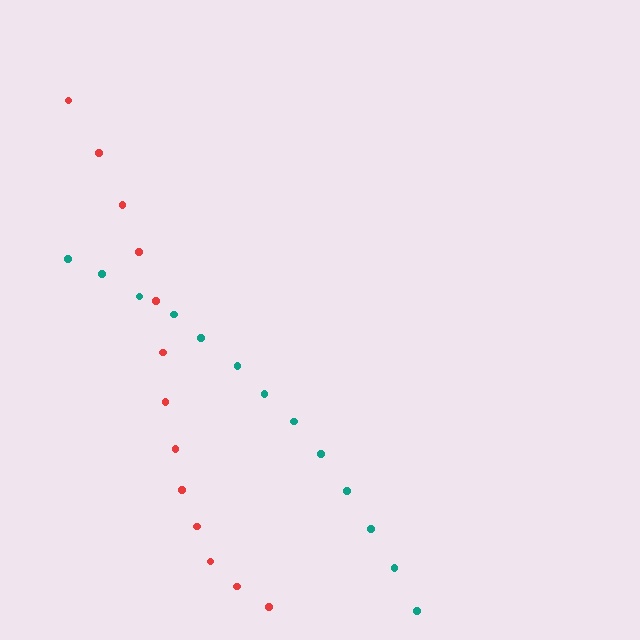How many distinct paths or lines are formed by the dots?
There are 2 distinct paths.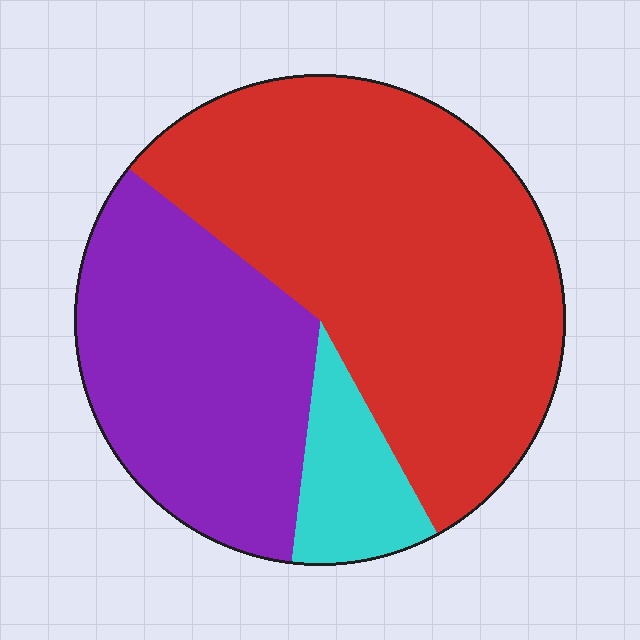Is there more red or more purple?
Red.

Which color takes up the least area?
Cyan, at roughly 10%.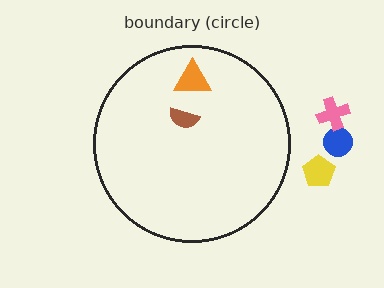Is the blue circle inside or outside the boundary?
Outside.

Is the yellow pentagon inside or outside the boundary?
Outside.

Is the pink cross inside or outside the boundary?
Outside.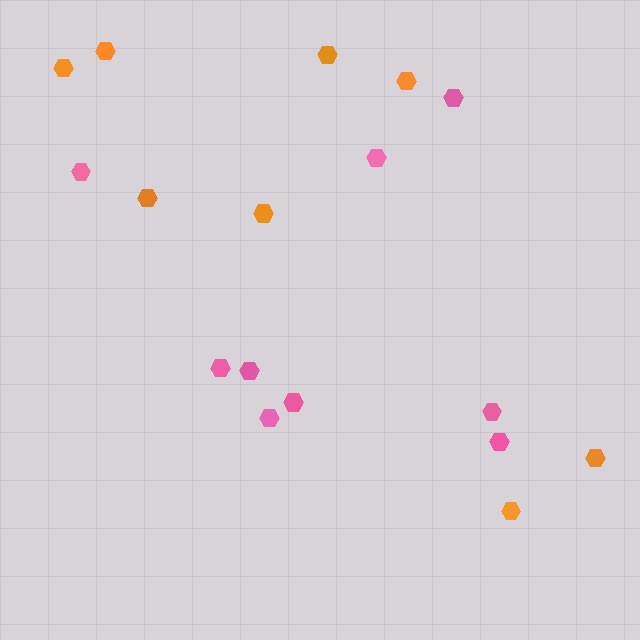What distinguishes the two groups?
There are 2 groups: one group of pink hexagons (9) and one group of orange hexagons (8).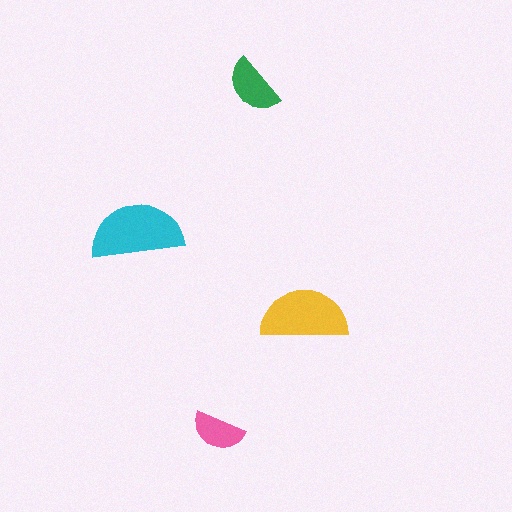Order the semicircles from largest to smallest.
the cyan one, the yellow one, the green one, the pink one.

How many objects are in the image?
There are 4 objects in the image.